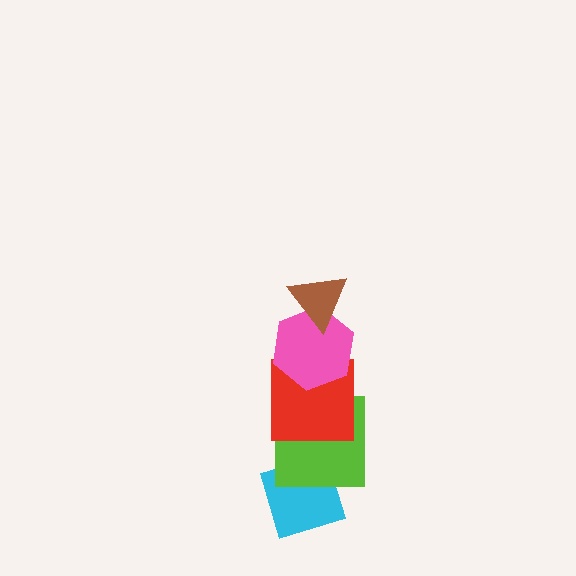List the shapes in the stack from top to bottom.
From top to bottom: the brown triangle, the pink hexagon, the red square, the lime square, the cyan diamond.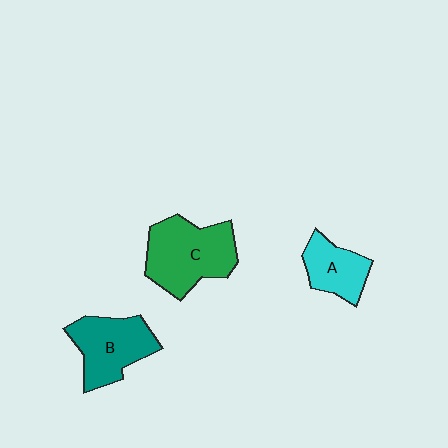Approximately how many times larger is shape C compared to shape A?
Approximately 1.8 times.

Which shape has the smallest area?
Shape A (cyan).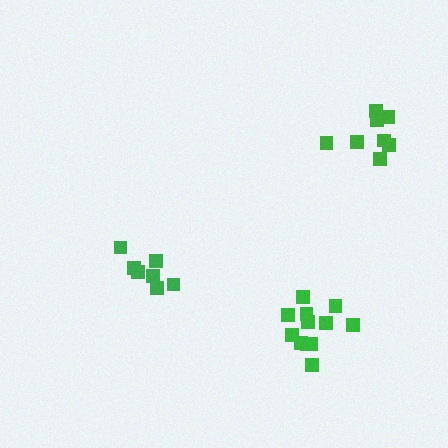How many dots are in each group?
Group 1: 7 dots, Group 2: 12 dots, Group 3: 8 dots (27 total).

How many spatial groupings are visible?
There are 3 spatial groupings.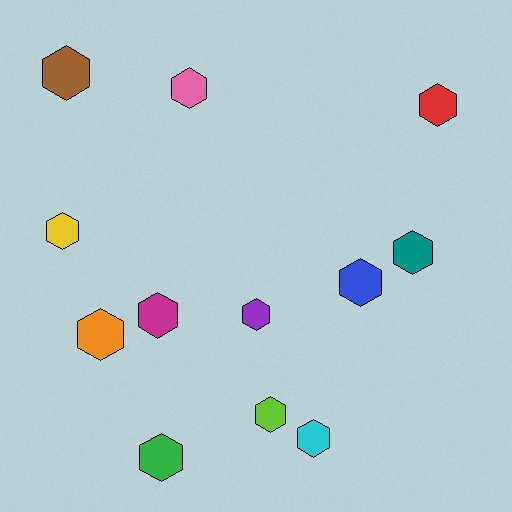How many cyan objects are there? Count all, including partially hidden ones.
There is 1 cyan object.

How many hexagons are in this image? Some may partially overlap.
There are 12 hexagons.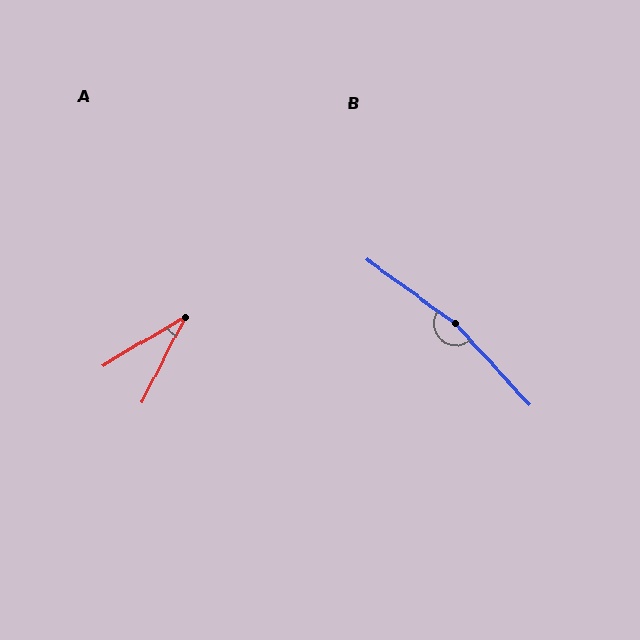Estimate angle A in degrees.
Approximately 33 degrees.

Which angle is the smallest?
A, at approximately 33 degrees.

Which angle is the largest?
B, at approximately 169 degrees.